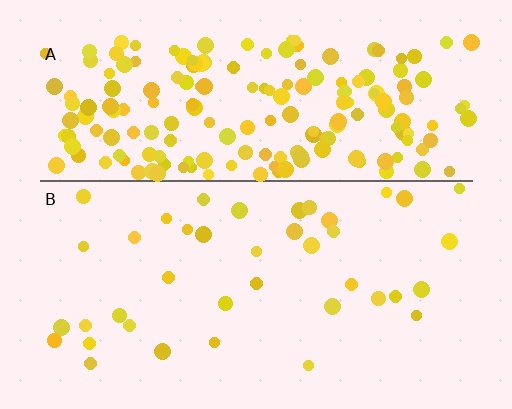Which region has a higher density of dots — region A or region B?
A (the top).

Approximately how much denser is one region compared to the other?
Approximately 5.0× — region A over region B.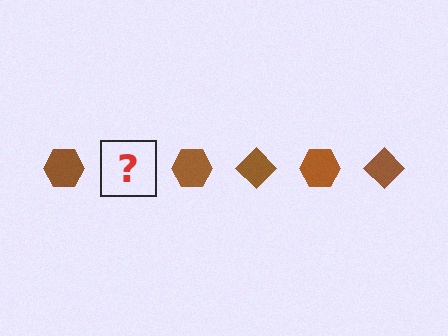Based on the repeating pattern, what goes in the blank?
The blank should be a brown diamond.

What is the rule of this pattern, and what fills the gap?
The rule is that the pattern cycles through hexagon, diamond shapes in brown. The gap should be filled with a brown diamond.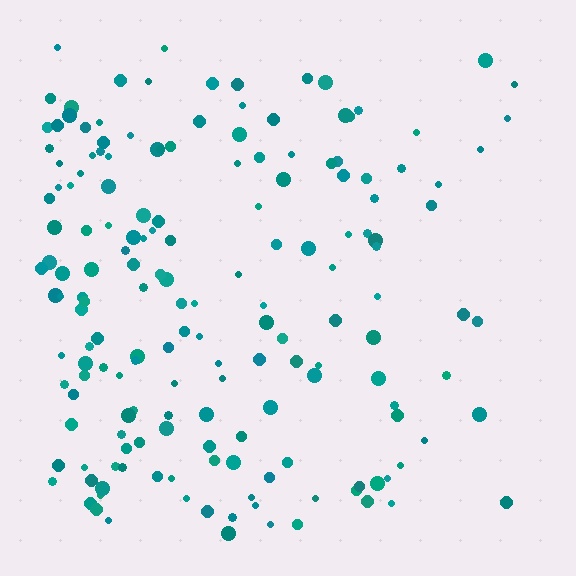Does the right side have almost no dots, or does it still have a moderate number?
Still a moderate number, just noticeably fewer than the left.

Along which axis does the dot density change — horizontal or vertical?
Horizontal.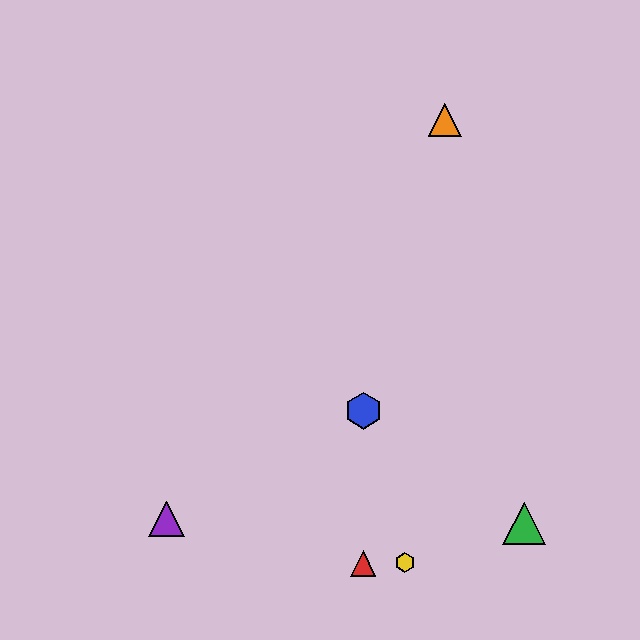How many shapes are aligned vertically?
2 shapes (the red triangle, the blue hexagon) are aligned vertically.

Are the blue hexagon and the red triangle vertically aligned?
Yes, both are at x≈363.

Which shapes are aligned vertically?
The red triangle, the blue hexagon are aligned vertically.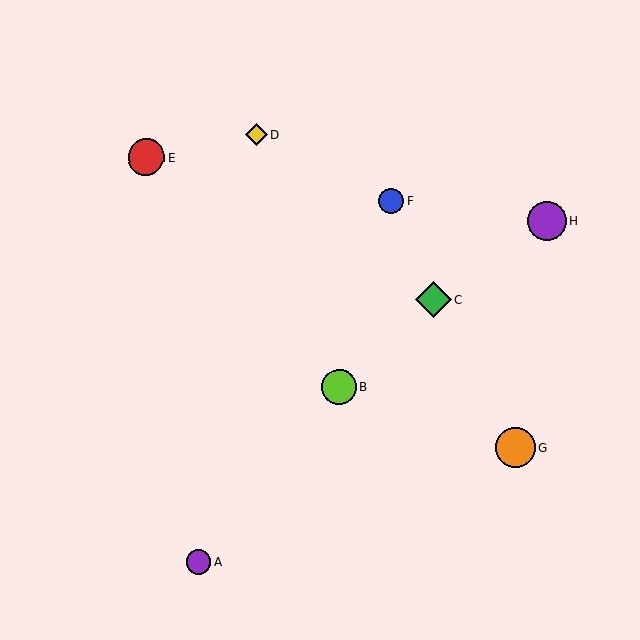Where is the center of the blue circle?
The center of the blue circle is at (391, 201).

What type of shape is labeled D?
Shape D is a yellow diamond.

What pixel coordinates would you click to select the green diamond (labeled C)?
Click at (433, 300) to select the green diamond C.